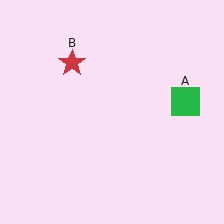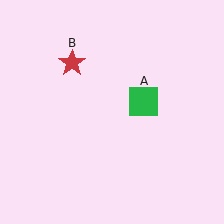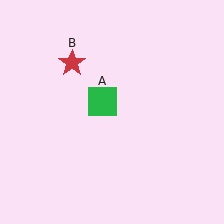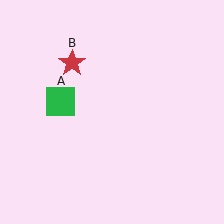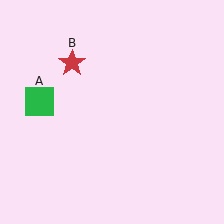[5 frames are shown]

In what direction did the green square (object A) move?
The green square (object A) moved left.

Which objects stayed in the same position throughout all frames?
Red star (object B) remained stationary.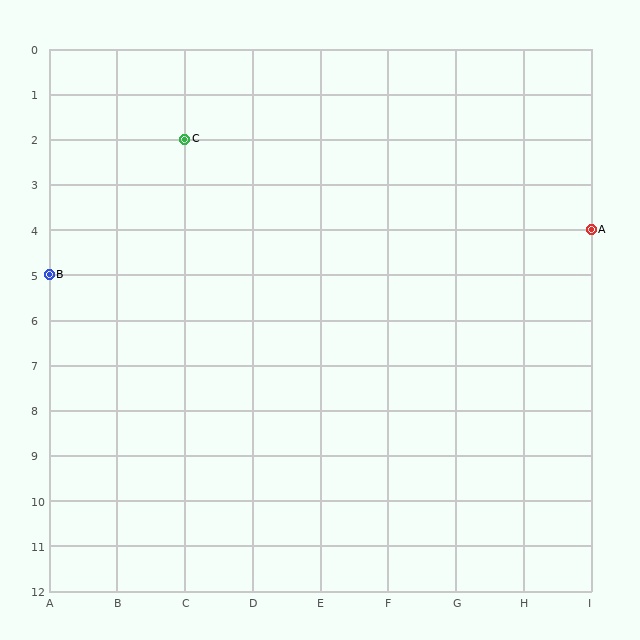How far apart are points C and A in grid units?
Points C and A are 6 columns and 2 rows apart (about 6.3 grid units diagonally).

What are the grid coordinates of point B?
Point B is at grid coordinates (A, 5).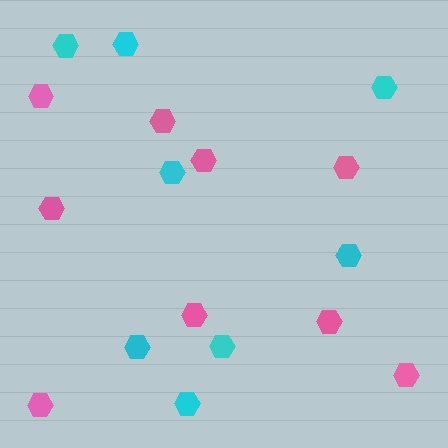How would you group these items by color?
There are 2 groups: one group of cyan hexagons (8) and one group of pink hexagons (9).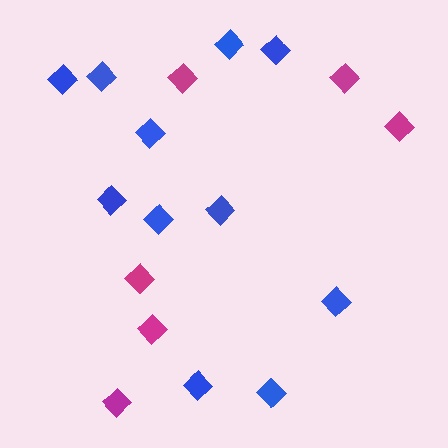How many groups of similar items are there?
There are 2 groups: one group of magenta diamonds (6) and one group of blue diamonds (11).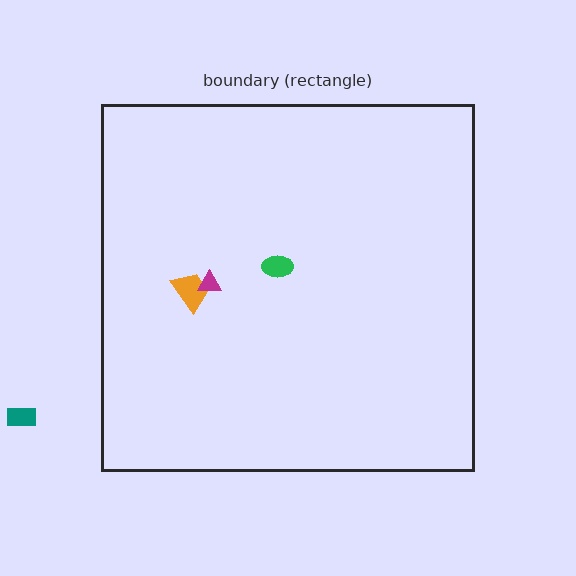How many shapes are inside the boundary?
3 inside, 1 outside.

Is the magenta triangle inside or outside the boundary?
Inside.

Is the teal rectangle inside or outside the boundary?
Outside.